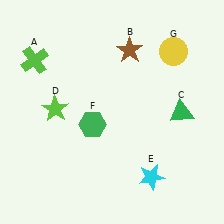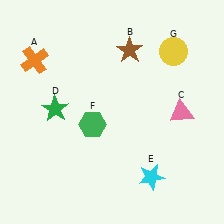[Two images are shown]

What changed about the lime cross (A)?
In Image 1, A is lime. In Image 2, it changed to orange.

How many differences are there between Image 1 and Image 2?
There are 3 differences between the two images.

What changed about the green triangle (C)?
In Image 1, C is green. In Image 2, it changed to pink.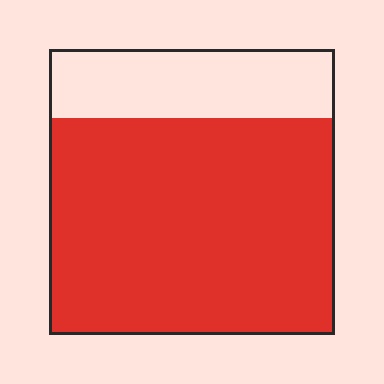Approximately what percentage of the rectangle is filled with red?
Approximately 75%.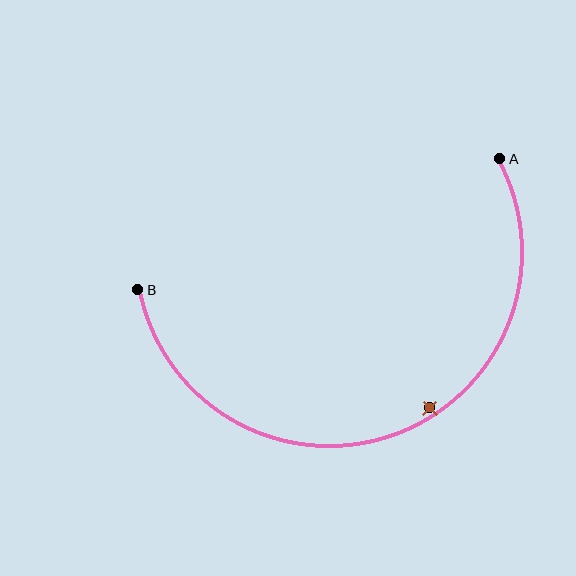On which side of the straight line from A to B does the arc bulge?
The arc bulges below the straight line connecting A and B.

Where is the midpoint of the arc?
The arc midpoint is the point on the curve farthest from the straight line joining A and B. It sits below that line.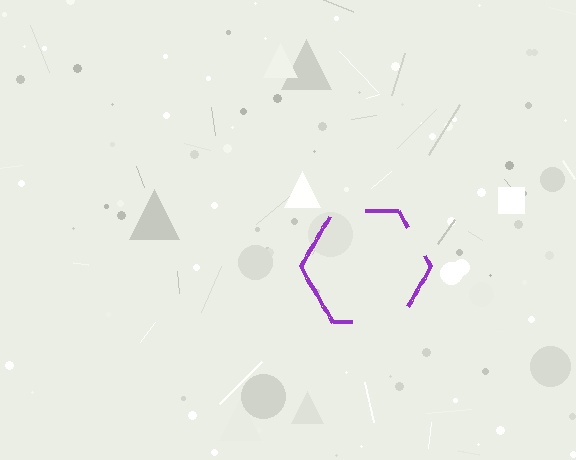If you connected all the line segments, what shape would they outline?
They would outline a hexagon.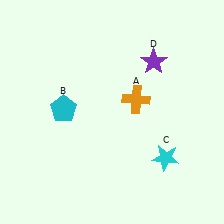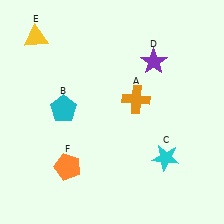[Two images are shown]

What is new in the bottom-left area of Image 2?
An orange pentagon (F) was added in the bottom-left area of Image 2.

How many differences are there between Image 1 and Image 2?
There are 2 differences between the two images.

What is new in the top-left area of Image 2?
A yellow triangle (E) was added in the top-left area of Image 2.